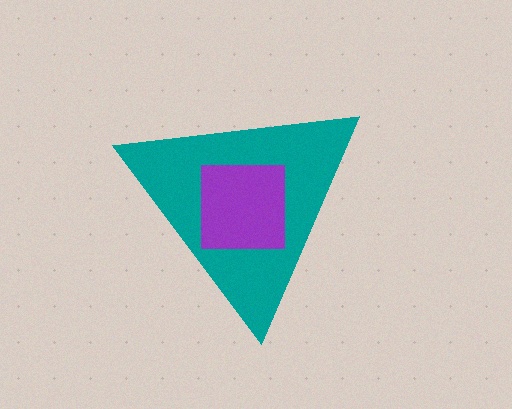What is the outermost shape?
The teal triangle.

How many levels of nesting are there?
2.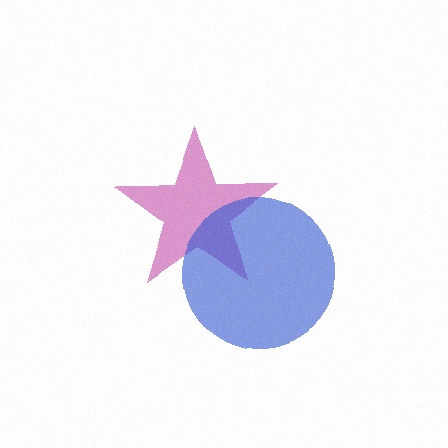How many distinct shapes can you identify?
There are 2 distinct shapes: a magenta star, a blue circle.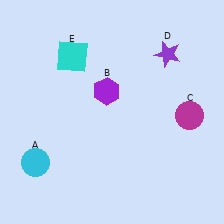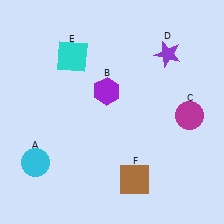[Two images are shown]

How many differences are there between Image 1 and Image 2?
There is 1 difference between the two images.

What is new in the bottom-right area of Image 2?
A brown square (F) was added in the bottom-right area of Image 2.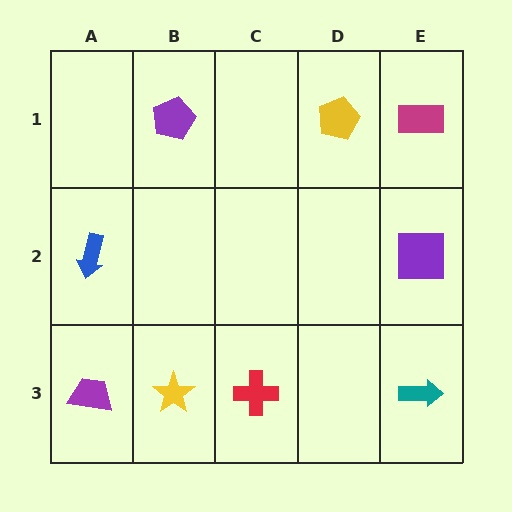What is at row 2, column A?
A blue arrow.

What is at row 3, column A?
A purple trapezoid.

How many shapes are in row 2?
2 shapes.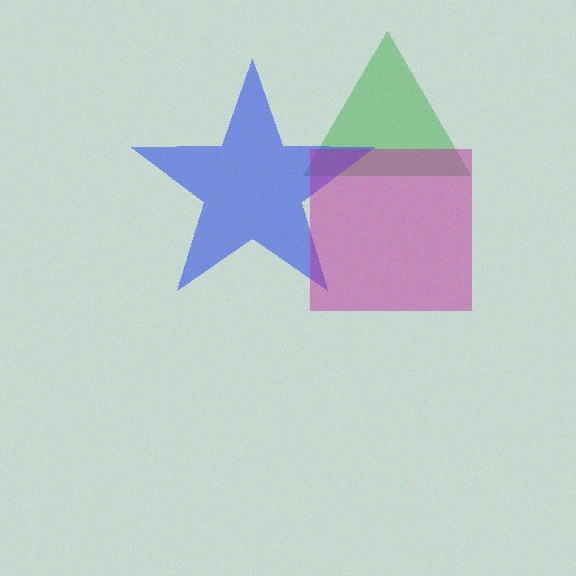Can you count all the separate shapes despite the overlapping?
Yes, there are 3 separate shapes.